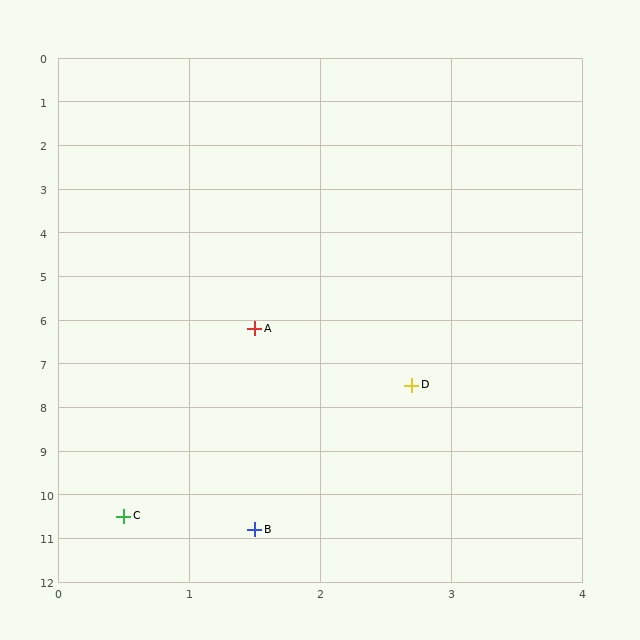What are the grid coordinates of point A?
Point A is at approximately (1.5, 6.2).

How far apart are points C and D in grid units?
Points C and D are about 3.7 grid units apart.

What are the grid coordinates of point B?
Point B is at approximately (1.5, 10.8).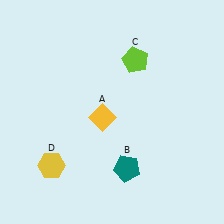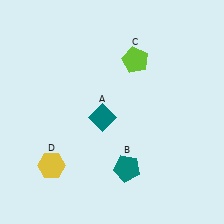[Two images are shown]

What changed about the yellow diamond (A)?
In Image 1, A is yellow. In Image 2, it changed to teal.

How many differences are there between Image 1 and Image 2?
There is 1 difference between the two images.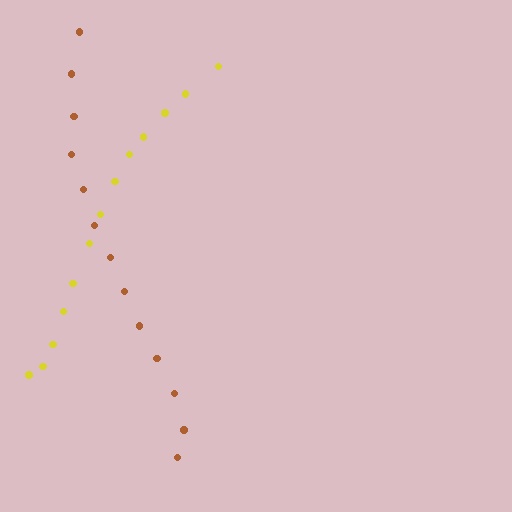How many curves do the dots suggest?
There are 2 distinct paths.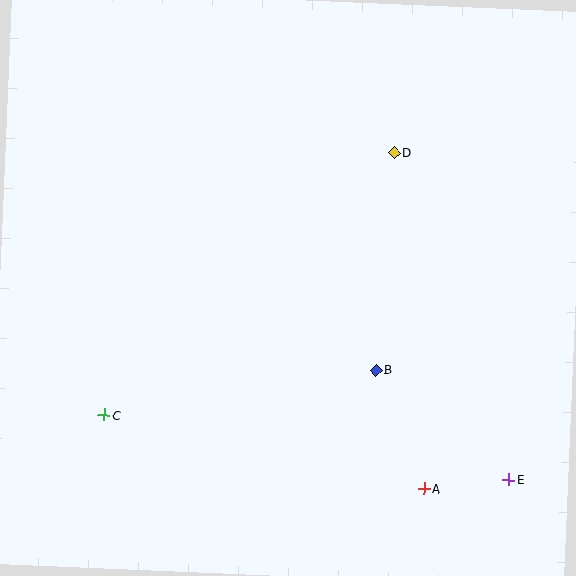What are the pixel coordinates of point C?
Point C is at (104, 415).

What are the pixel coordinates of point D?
Point D is at (394, 152).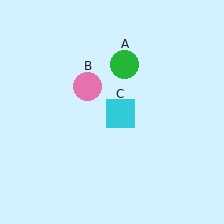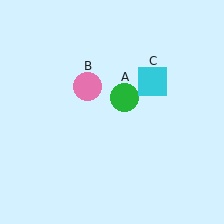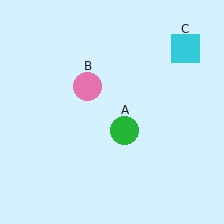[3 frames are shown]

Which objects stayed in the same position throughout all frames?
Pink circle (object B) remained stationary.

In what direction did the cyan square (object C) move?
The cyan square (object C) moved up and to the right.